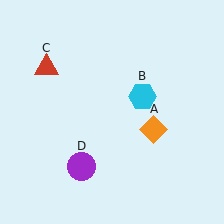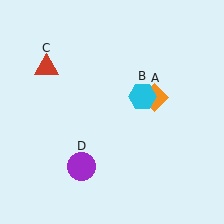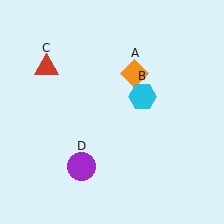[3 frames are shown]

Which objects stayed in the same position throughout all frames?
Cyan hexagon (object B) and red triangle (object C) and purple circle (object D) remained stationary.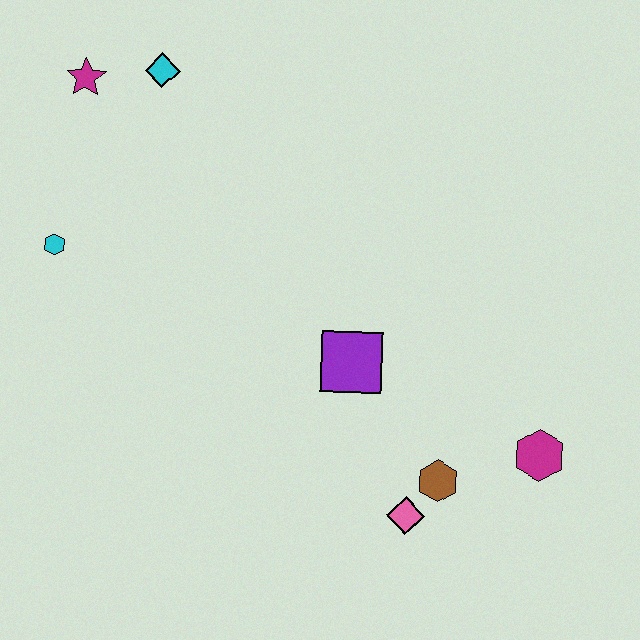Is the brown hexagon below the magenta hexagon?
Yes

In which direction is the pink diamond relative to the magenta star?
The pink diamond is below the magenta star.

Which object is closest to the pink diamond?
The brown hexagon is closest to the pink diamond.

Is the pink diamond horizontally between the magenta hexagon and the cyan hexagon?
Yes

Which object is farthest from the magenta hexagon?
The magenta star is farthest from the magenta hexagon.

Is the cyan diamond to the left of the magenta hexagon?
Yes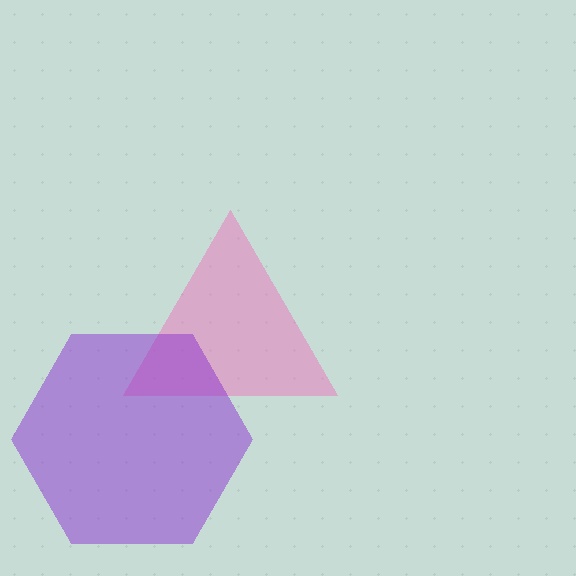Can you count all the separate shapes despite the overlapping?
Yes, there are 2 separate shapes.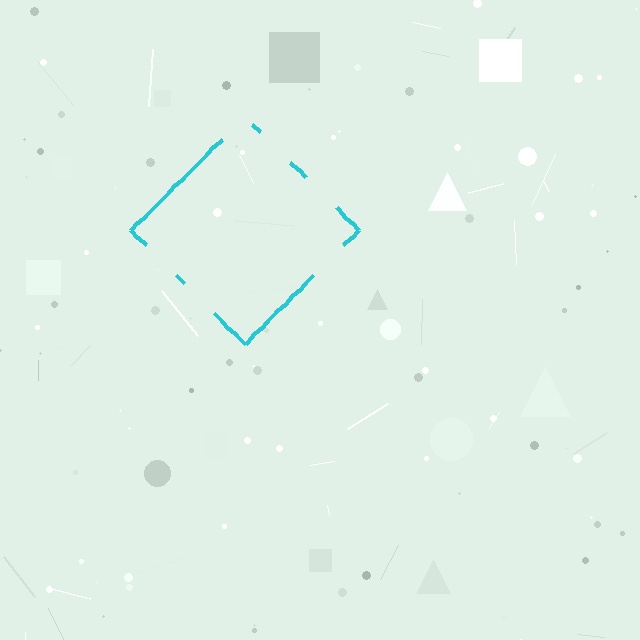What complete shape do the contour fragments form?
The contour fragments form a diamond.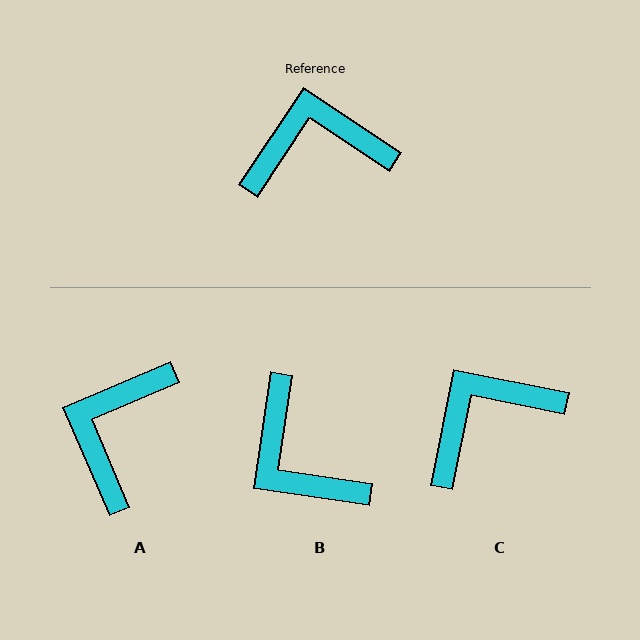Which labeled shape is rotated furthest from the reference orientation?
B, about 115 degrees away.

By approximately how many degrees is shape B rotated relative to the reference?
Approximately 115 degrees counter-clockwise.